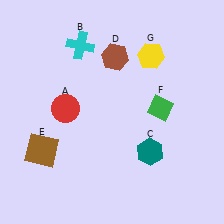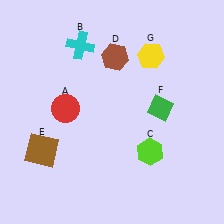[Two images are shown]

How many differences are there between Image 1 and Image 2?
There is 1 difference between the two images.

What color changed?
The hexagon (C) changed from teal in Image 1 to lime in Image 2.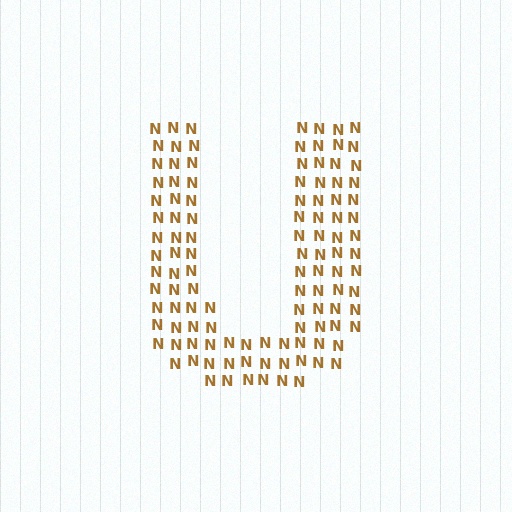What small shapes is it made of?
It is made of small letter N's.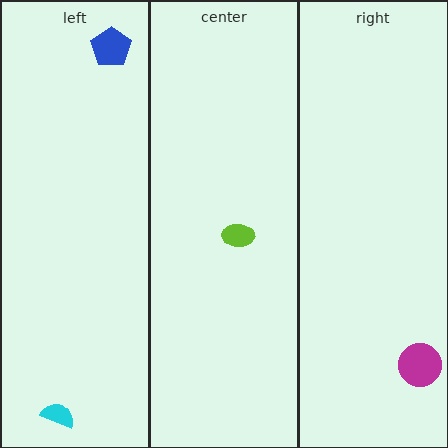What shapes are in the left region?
The cyan semicircle, the blue pentagon.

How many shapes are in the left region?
2.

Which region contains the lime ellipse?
The center region.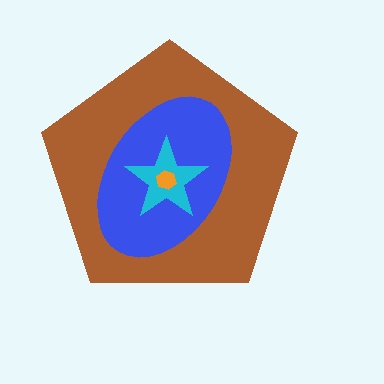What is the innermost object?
The orange hexagon.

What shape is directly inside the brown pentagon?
The blue ellipse.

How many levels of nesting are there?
4.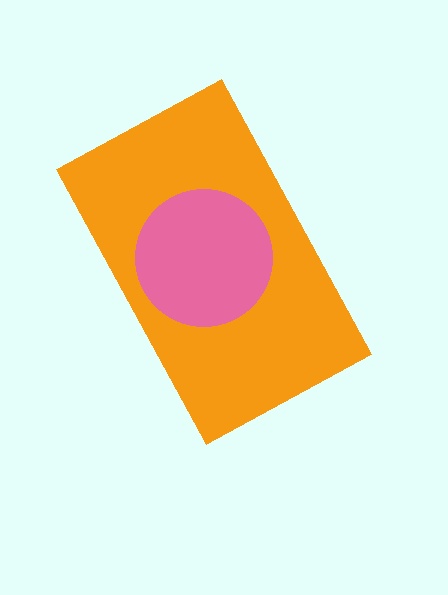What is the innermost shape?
The pink circle.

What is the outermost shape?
The orange rectangle.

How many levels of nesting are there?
2.